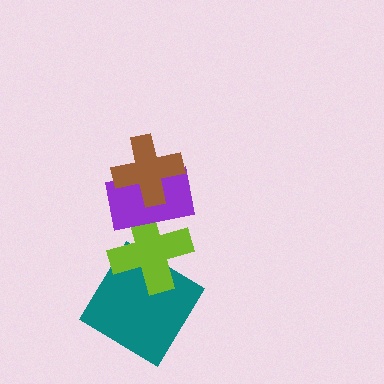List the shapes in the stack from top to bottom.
From top to bottom: the brown cross, the purple rectangle, the lime cross, the teal diamond.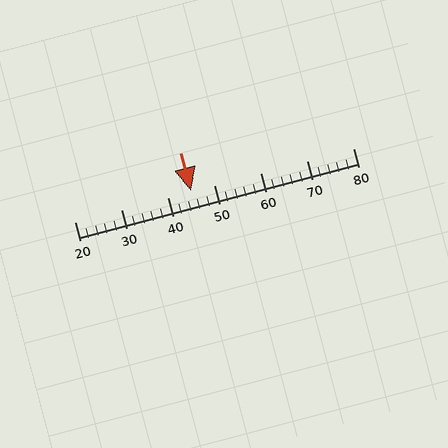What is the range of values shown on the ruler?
The ruler shows values from 20 to 80.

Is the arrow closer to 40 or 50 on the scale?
The arrow is closer to 50.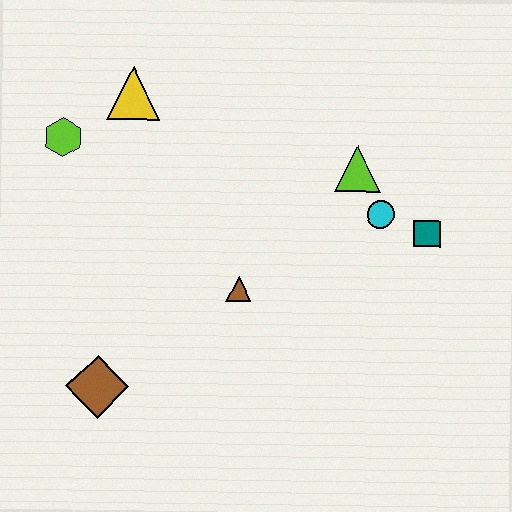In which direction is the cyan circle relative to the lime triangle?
The cyan circle is below the lime triangle.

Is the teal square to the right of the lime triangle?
Yes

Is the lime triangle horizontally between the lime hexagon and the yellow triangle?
No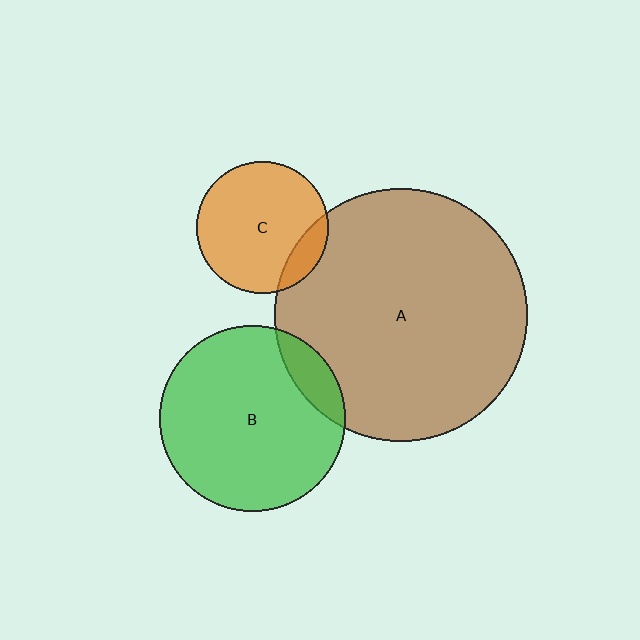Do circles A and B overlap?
Yes.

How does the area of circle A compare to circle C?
Approximately 3.6 times.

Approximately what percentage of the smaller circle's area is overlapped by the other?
Approximately 10%.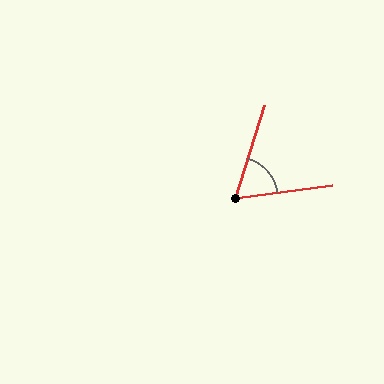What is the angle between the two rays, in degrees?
Approximately 65 degrees.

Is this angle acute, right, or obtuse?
It is acute.